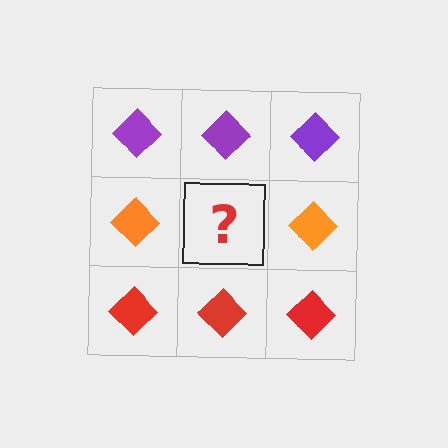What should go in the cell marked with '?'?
The missing cell should contain an orange diamond.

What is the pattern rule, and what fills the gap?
The rule is that each row has a consistent color. The gap should be filled with an orange diamond.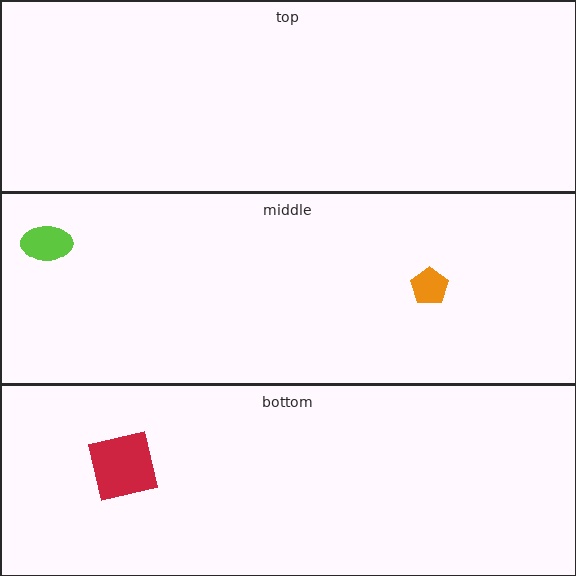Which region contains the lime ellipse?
The middle region.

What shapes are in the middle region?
The orange pentagon, the lime ellipse.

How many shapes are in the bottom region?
1.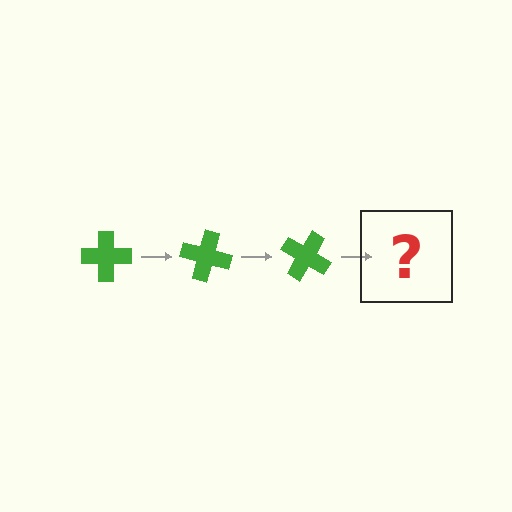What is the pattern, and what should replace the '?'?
The pattern is that the cross rotates 15 degrees each step. The '?' should be a green cross rotated 45 degrees.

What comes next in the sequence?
The next element should be a green cross rotated 45 degrees.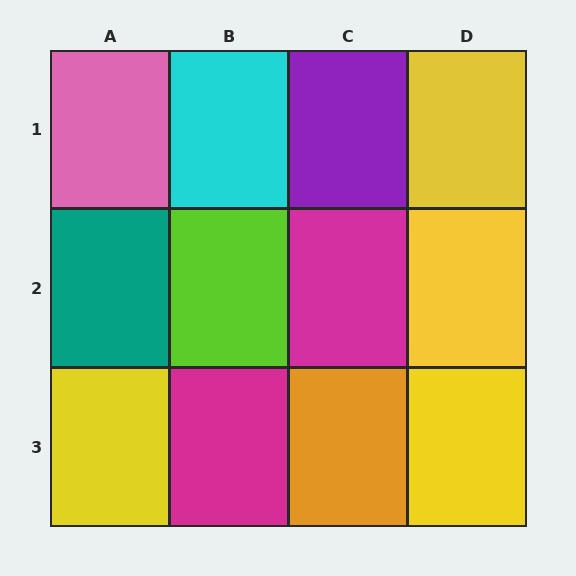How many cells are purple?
1 cell is purple.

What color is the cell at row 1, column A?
Pink.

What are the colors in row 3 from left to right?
Yellow, magenta, orange, yellow.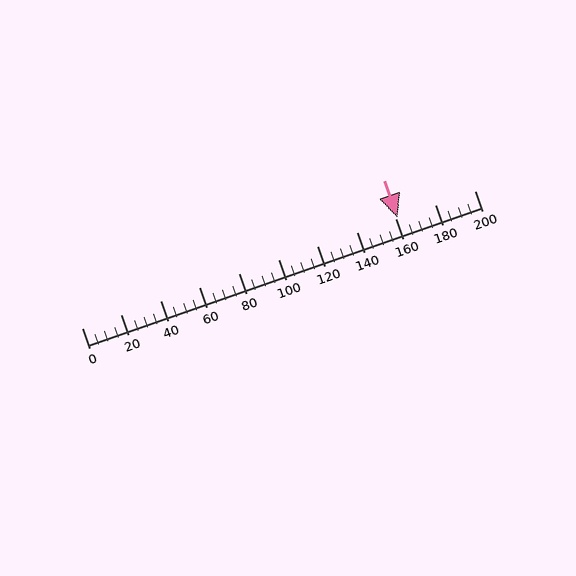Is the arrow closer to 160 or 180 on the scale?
The arrow is closer to 160.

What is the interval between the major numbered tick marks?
The major tick marks are spaced 20 units apart.